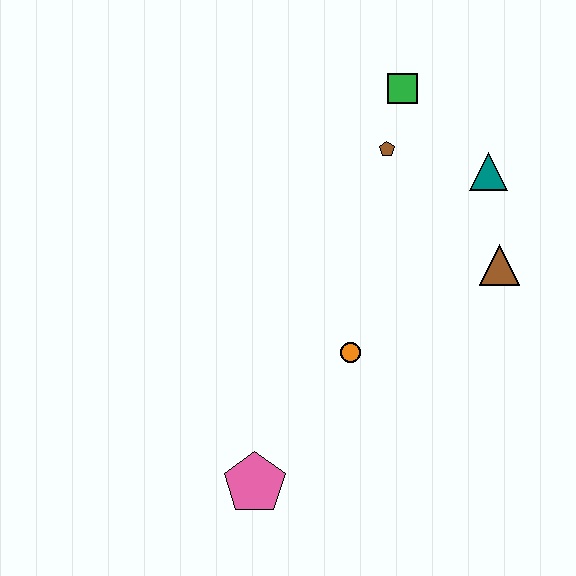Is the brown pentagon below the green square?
Yes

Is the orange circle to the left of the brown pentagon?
Yes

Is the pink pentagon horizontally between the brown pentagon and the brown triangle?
No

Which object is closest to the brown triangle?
The teal triangle is closest to the brown triangle.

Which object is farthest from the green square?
The pink pentagon is farthest from the green square.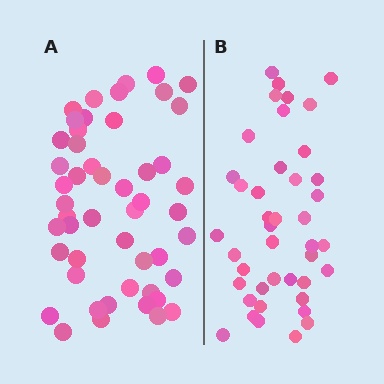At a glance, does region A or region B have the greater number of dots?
Region A (the left region) has more dots.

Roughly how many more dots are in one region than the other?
Region A has roughly 8 or so more dots than region B.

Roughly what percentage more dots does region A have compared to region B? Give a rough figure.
About 20% more.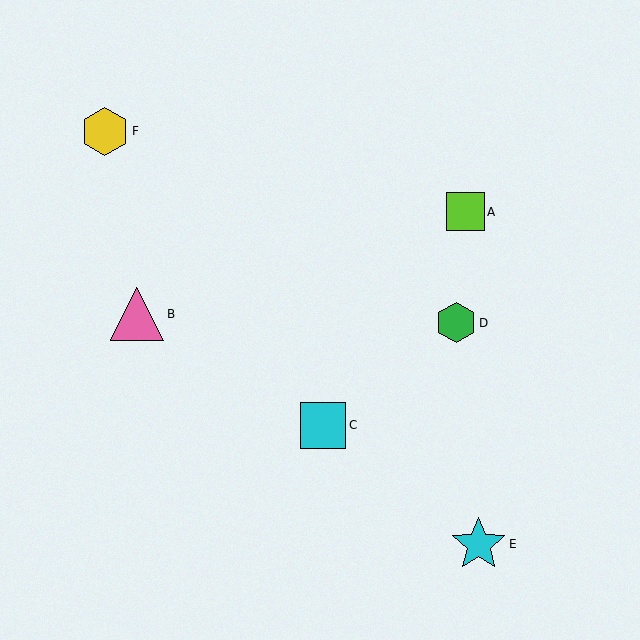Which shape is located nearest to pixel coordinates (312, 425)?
The cyan square (labeled C) at (323, 425) is nearest to that location.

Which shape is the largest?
The cyan star (labeled E) is the largest.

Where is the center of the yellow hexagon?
The center of the yellow hexagon is at (105, 131).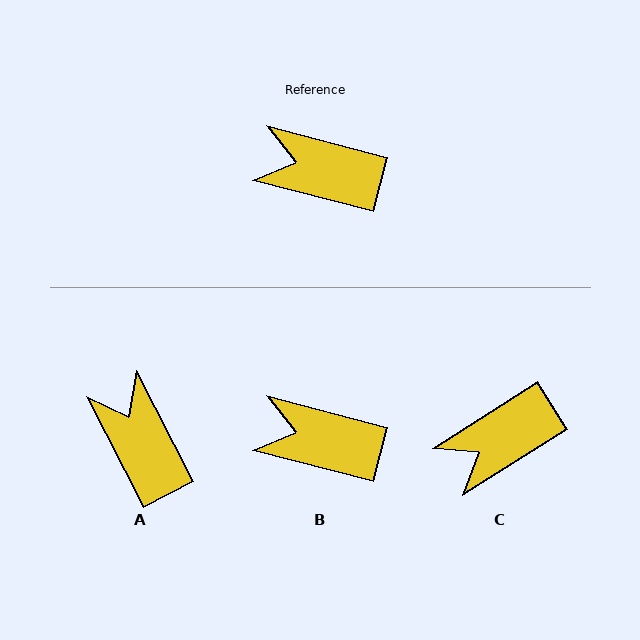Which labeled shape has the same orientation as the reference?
B.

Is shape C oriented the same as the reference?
No, it is off by about 47 degrees.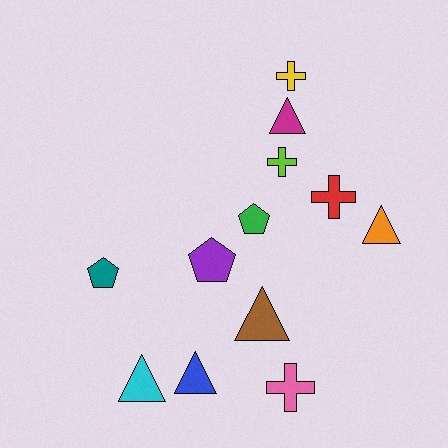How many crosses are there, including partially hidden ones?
There are 4 crosses.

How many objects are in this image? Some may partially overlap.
There are 12 objects.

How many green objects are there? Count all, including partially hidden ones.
There is 1 green object.